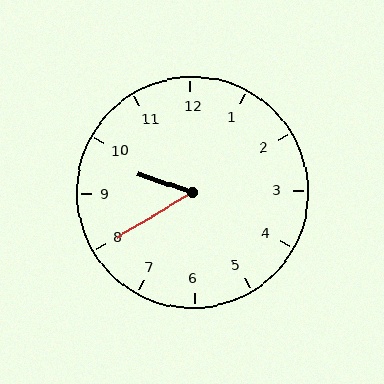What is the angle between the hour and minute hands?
Approximately 50 degrees.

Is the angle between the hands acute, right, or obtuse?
It is acute.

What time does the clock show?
9:40.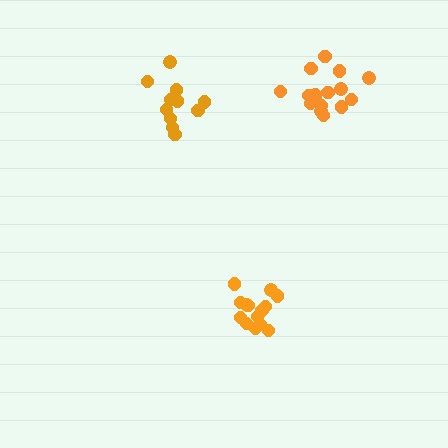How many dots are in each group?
Group 1: 14 dots, Group 2: 16 dots, Group 3: 11 dots (41 total).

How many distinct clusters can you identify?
There are 3 distinct clusters.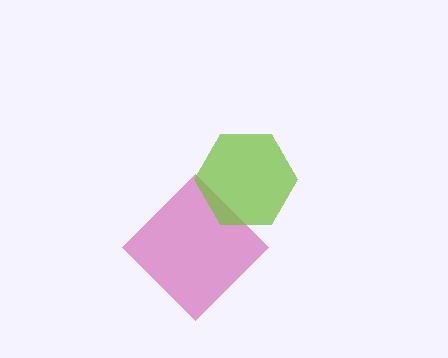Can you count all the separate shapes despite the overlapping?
Yes, there are 2 separate shapes.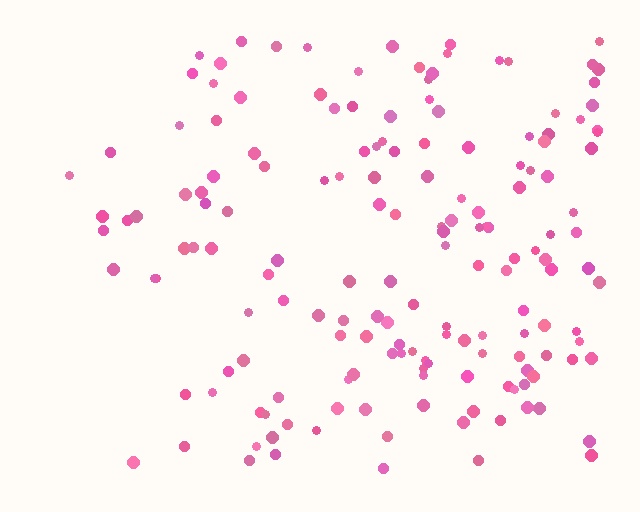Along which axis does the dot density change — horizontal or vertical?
Horizontal.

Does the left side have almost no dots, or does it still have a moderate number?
Still a moderate number, just noticeably fewer than the right.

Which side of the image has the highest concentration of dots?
The right.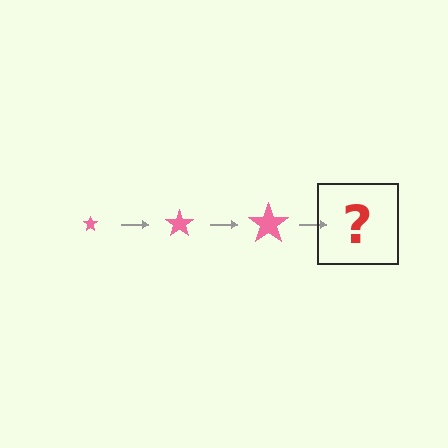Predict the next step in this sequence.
The next step is a pink star, larger than the previous one.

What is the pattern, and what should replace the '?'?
The pattern is that the star gets progressively larger each step. The '?' should be a pink star, larger than the previous one.